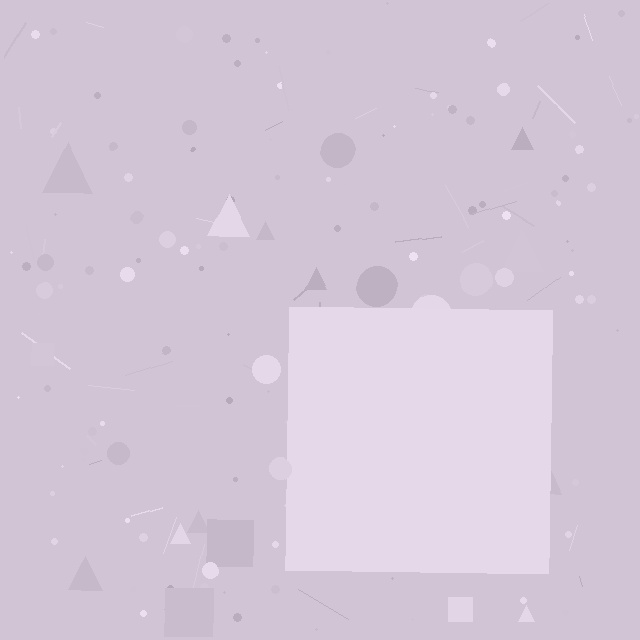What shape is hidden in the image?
A square is hidden in the image.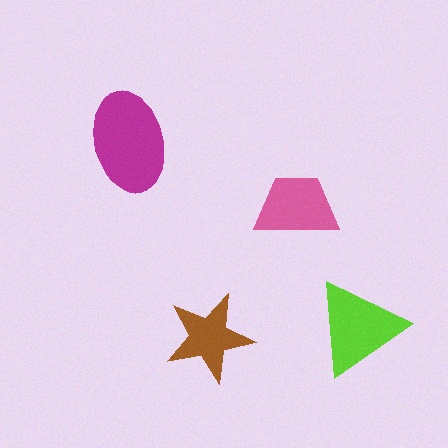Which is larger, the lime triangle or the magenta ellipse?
The magenta ellipse.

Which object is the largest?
The magenta ellipse.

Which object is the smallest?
The brown star.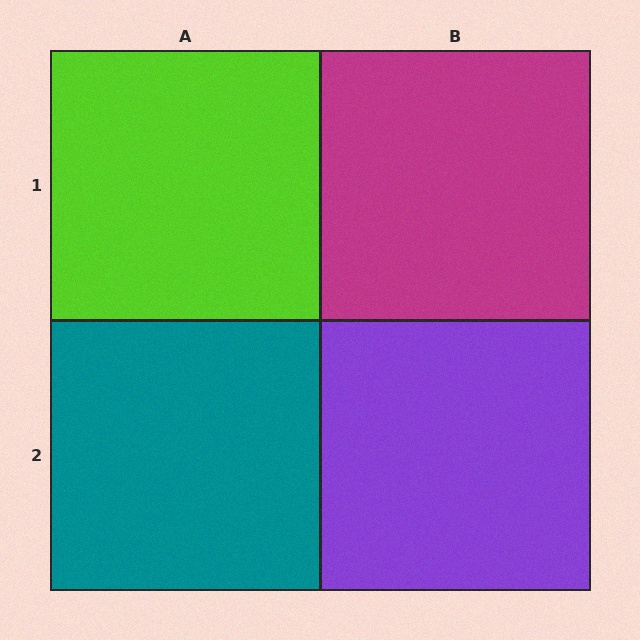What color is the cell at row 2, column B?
Purple.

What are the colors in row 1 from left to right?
Lime, magenta.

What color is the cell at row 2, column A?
Teal.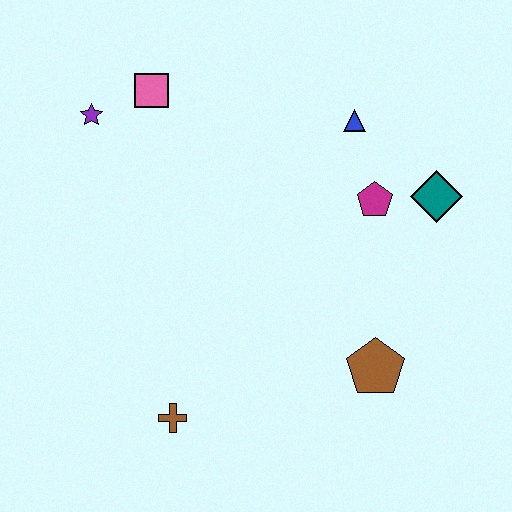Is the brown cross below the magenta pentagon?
Yes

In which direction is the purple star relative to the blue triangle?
The purple star is to the left of the blue triangle.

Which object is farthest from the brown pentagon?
The purple star is farthest from the brown pentagon.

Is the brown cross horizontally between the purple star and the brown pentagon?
Yes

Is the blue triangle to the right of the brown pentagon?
No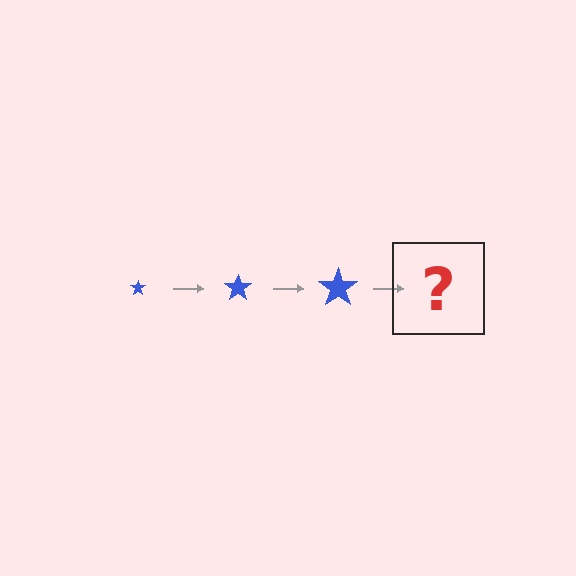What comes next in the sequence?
The next element should be a blue star, larger than the previous one.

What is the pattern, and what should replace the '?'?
The pattern is that the star gets progressively larger each step. The '?' should be a blue star, larger than the previous one.